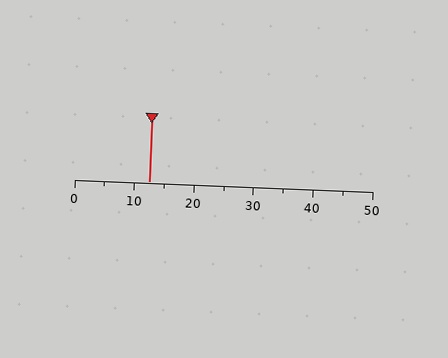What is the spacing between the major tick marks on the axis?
The major ticks are spaced 10 apart.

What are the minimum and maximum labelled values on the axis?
The axis runs from 0 to 50.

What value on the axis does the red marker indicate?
The marker indicates approximately 12.5.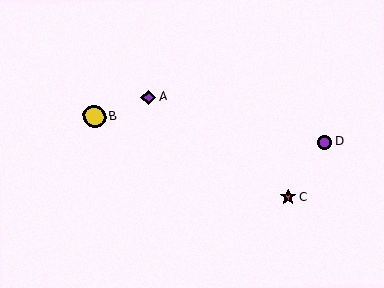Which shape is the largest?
The yellow circle (labeled B) is the largest.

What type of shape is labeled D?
Shape D is a purple circle.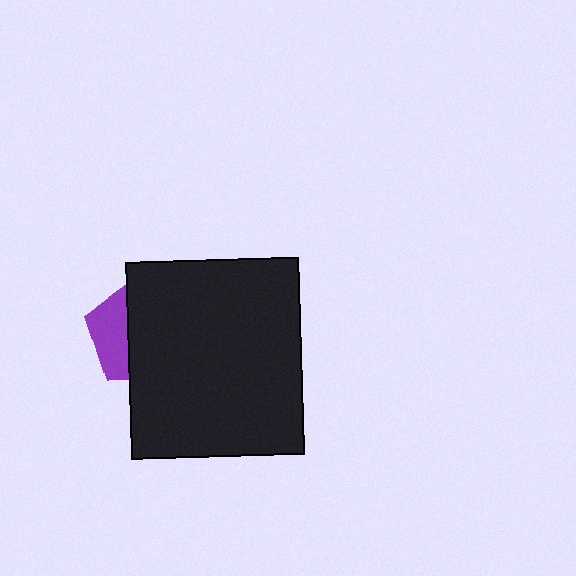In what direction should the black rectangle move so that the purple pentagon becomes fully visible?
The black rectangle should move right. That is the shortest direction to clear the overlap and leave the purple pentagon fully visible.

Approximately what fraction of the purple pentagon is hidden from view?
Roughly 66% of the purple pentagon is hidden behind the black rectangle.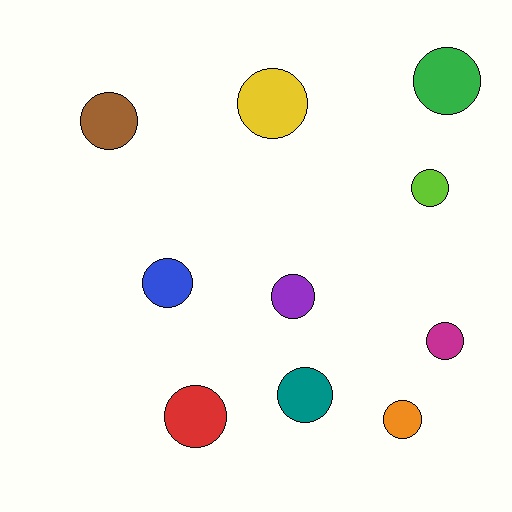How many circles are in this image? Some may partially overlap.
There are 10 circles.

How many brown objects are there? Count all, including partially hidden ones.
There is 1 brown object.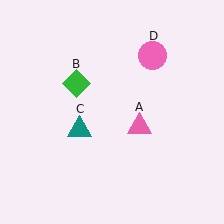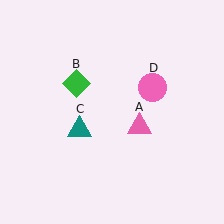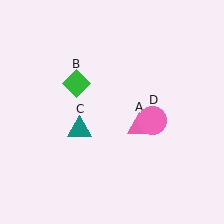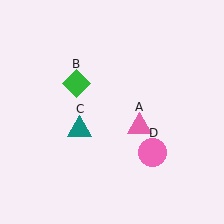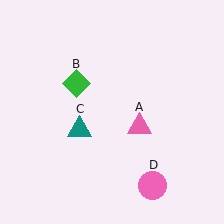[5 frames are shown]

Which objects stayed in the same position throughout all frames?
Pink triangle (object A) and green diamond (object B) and teal triangle (object C) remained stationary.